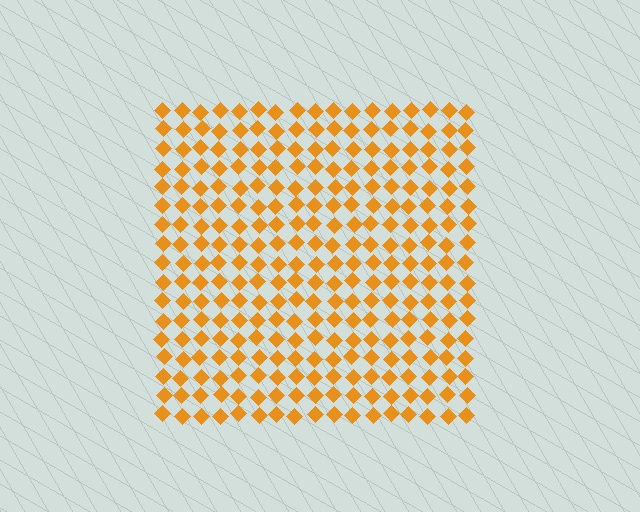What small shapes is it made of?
It is made of small diamonds.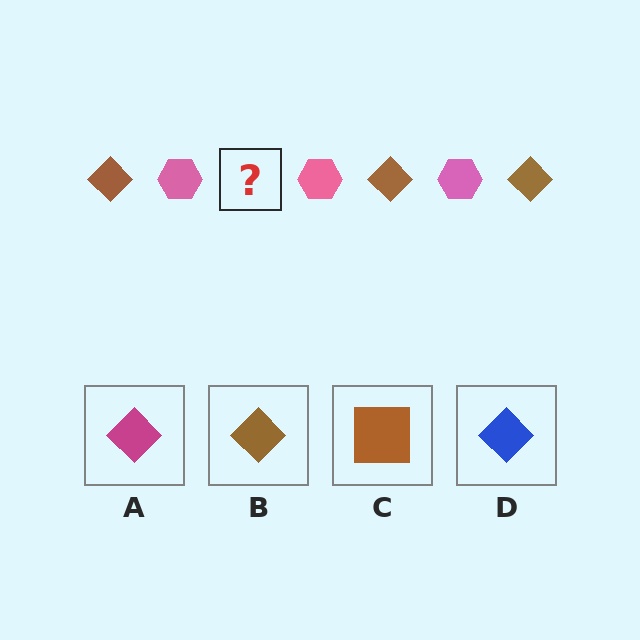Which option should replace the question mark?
Option B.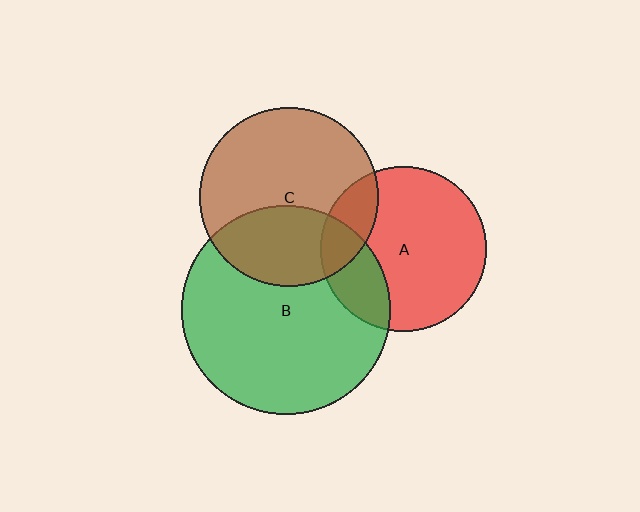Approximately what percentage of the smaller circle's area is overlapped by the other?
Approximately 15%.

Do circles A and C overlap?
Yes.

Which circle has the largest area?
Circle B (green).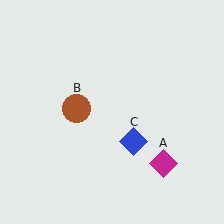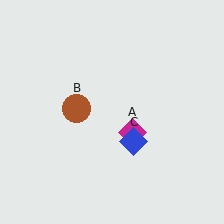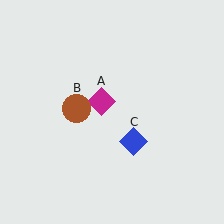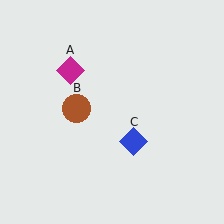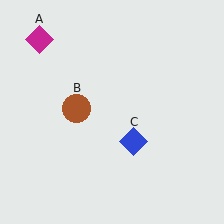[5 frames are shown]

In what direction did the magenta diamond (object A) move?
The magenta diamond (object A) moved up and to the left.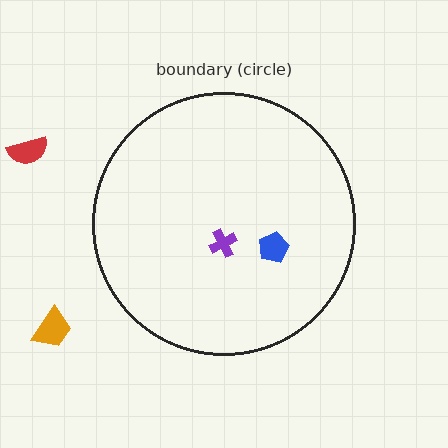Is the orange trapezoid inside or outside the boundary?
Outside.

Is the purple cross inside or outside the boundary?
Inside.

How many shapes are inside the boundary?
2 inside, 2 outside.